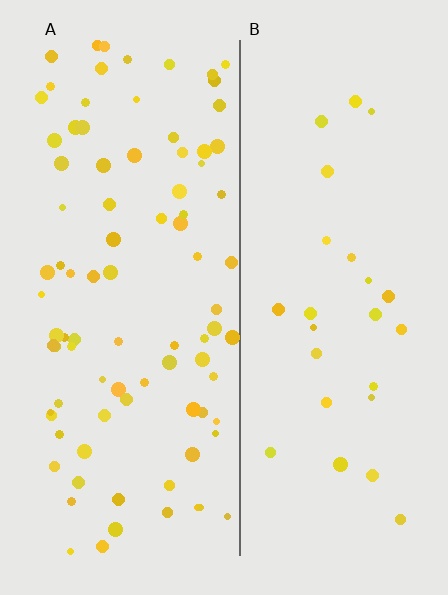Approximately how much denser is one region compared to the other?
Approximately 3.3× — region A over region B.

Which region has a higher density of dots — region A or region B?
A (the left).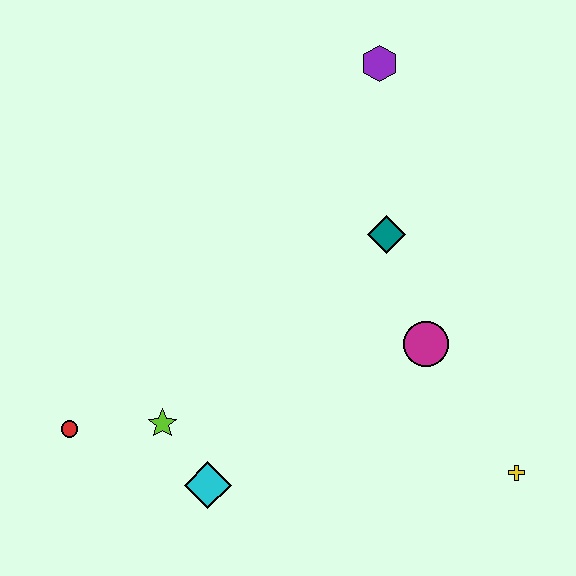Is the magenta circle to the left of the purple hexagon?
No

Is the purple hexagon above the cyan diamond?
Yes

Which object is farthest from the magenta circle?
The red circle is farthest from the magenta circle.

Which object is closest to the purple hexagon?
The teal diamond is closest to the purple hexagon.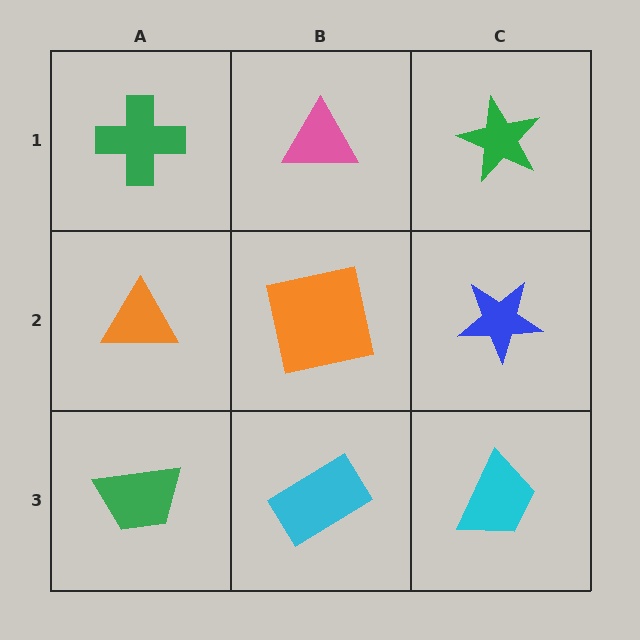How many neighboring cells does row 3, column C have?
2.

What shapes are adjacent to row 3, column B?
An orange square (row 2, column B), a green trapezoid (row 3, column A), a cyan trapezoid (row 3, column C).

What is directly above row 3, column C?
A blue star.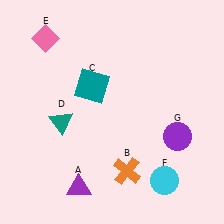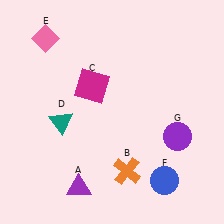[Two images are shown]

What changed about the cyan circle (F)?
In Image 1, F is cyan. In Image 2, it changed to blue.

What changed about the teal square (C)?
In Image 1, C is teal. In Image 2, it changed to magenta.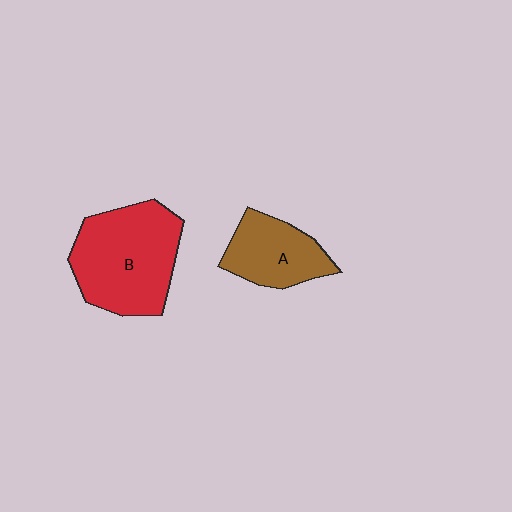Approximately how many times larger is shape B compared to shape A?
Approximately 1.7 times.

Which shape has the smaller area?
Shape A (brown).